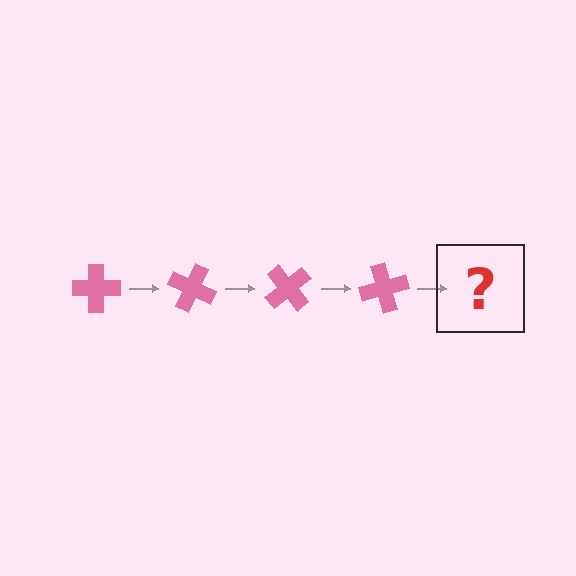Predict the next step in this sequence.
The next step is a pink cross rotated 100 degrees.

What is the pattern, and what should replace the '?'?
The pattern is that the cross rotates 25 degrees each step. The '?' should be a pink cross rotated 100 degrees.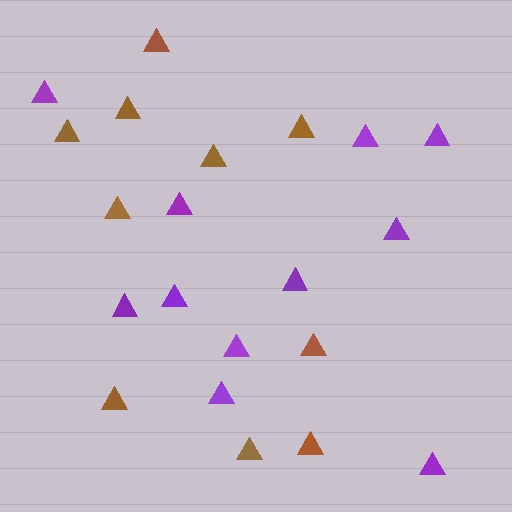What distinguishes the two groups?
There are 2 groups: one group of purple triangles (11) and one group of brown triangles (10).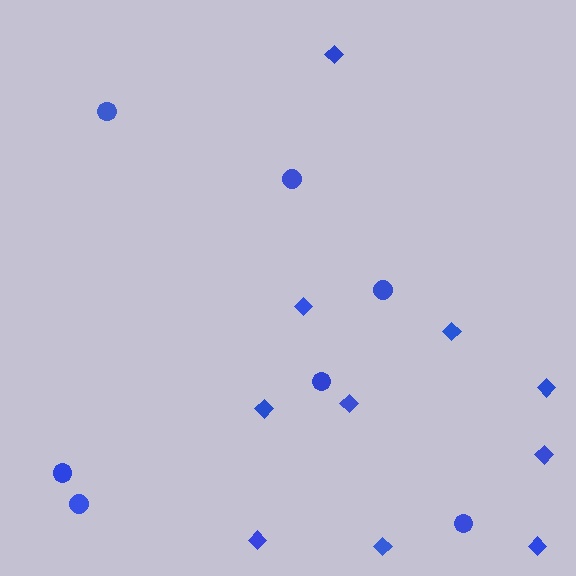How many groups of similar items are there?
There are 2 groups: one group of circles (7) and one group of diamonds (10).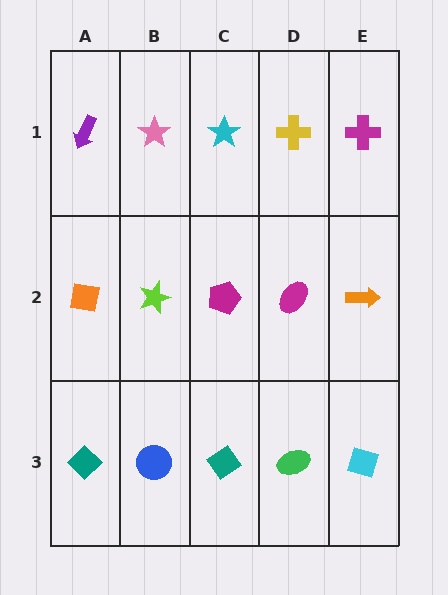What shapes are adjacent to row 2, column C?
A cyan star (row 1, column C), a teal diamond (row 3, column C), a lime star (row 2, column B), a magenta ellipse (row 2, column D).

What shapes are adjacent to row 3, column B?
A lime star (row 2, column B), a teal diamond (row 3, column A), a teal diamond (row 3, column C).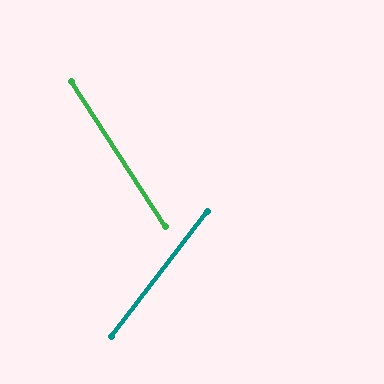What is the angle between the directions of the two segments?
Approximately 70 degrees.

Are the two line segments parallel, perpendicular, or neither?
Neither parallel nor perpendicular — they differ by about 70°.